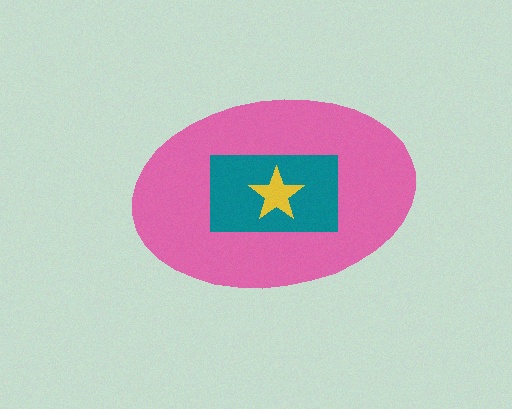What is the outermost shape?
The pink ellipse.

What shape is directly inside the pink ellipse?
The teal rectangle.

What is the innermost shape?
The yellow star.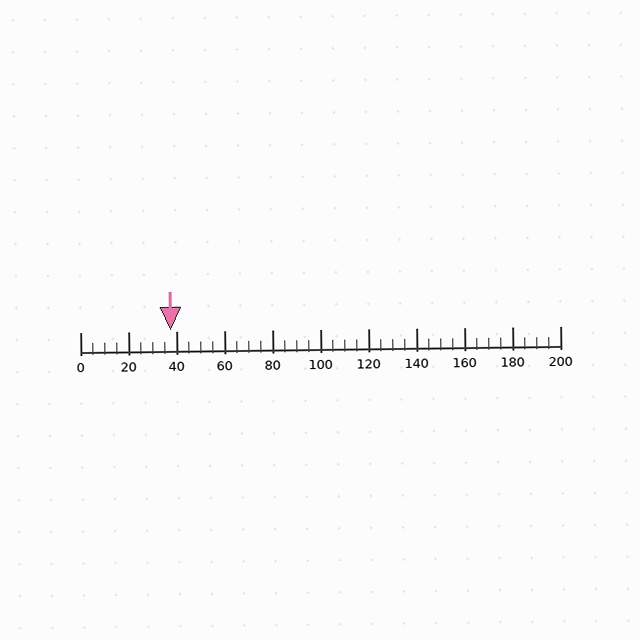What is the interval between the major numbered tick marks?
The major tick marks are spaced 20 units apart.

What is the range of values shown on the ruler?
The ruler shows values from 0 to 200.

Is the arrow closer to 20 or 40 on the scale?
The arrow is closer to 40.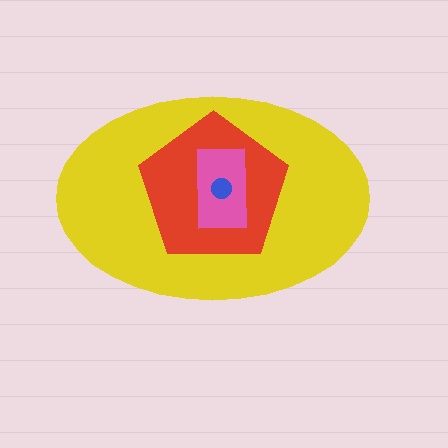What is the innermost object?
The blue circle.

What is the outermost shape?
The yellow ellipse.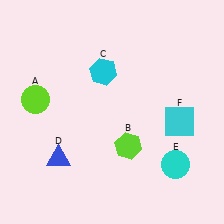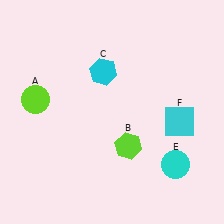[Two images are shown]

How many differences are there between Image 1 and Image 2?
There is 1 difference between the two images.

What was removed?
The blue triangle (D) was removed in Image 2.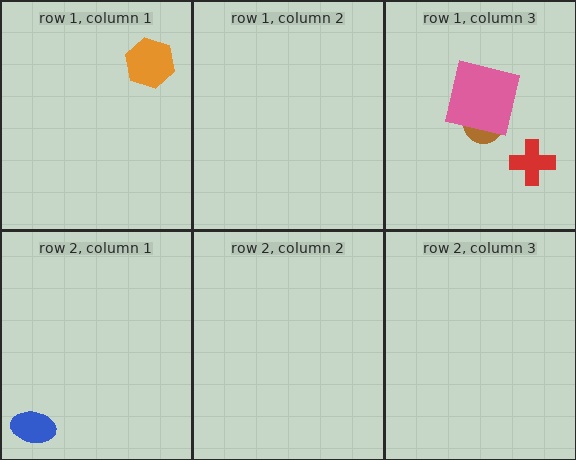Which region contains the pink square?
The row 1, column 3 region.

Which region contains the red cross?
The row 1, column 3 region.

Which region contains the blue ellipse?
The row 2, column 1 region.